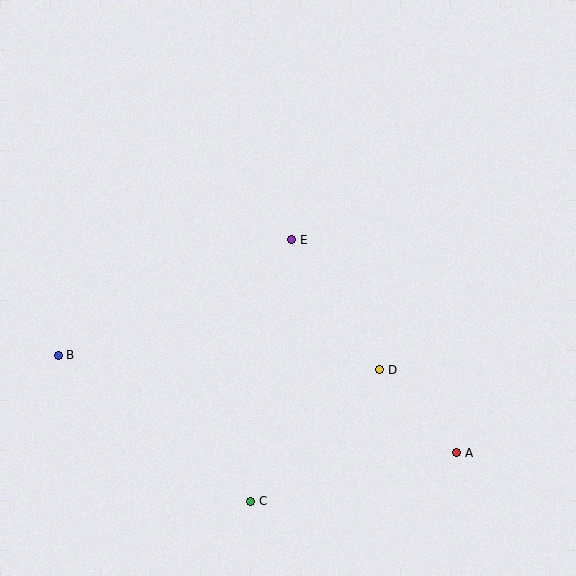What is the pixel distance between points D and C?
The distance between D and C is 184 pixels.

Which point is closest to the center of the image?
Point E at (292, 240) is closest to the center.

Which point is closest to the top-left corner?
Point B is closest to the top-left corner.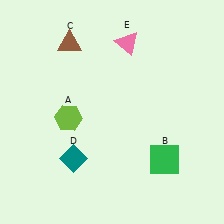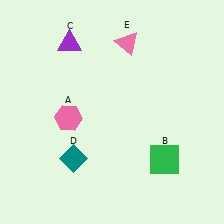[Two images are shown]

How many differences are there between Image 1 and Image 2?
There are 2 differences between the two images.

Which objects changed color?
A changed from lime to pink. C changed from brown to purple.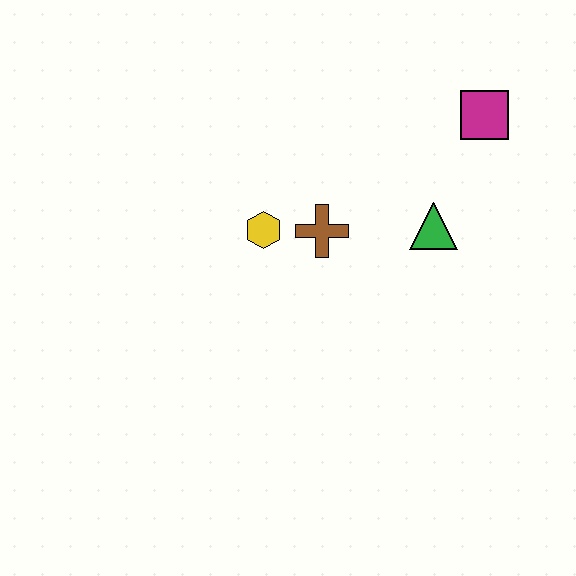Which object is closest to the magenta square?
The green triangle is closest to the magenta square.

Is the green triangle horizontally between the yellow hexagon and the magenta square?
Yes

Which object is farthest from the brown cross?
The magenta square is farthest from the brown cross.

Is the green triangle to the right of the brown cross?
Yes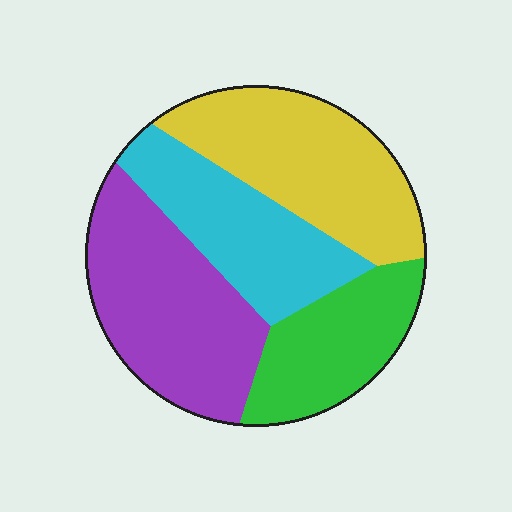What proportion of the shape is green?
Green covers about 20% of the shape.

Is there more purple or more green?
Purple.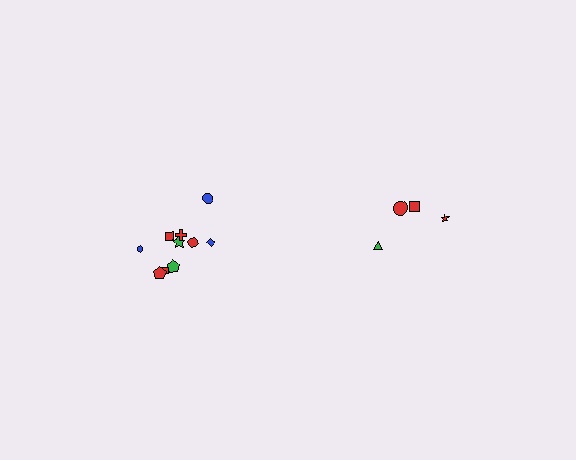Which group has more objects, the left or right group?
The left group.